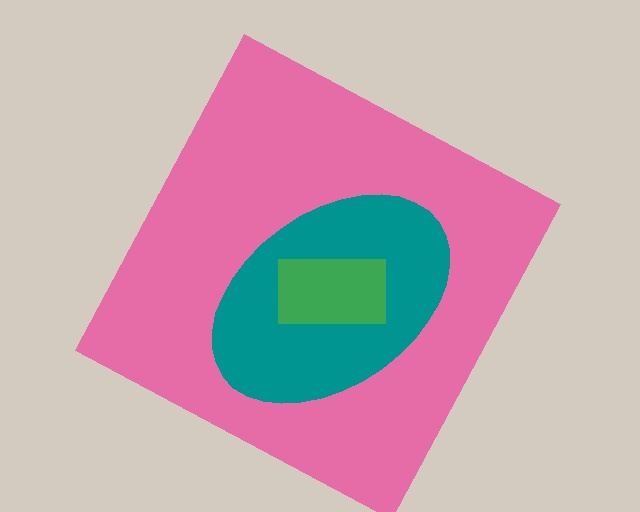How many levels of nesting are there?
3.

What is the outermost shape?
The pink square.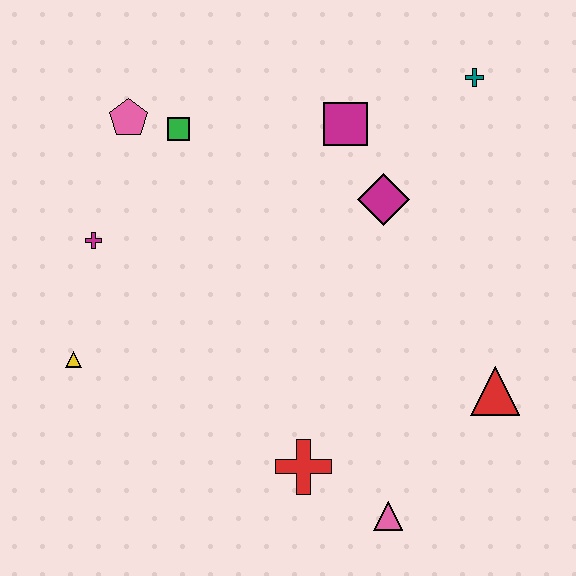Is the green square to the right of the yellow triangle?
Yes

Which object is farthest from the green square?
The pink triangle is farthest from the green square.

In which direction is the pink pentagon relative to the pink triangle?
The pink pentagon is above the pink triangle.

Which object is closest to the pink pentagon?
The green square is closest to the pink pentagon.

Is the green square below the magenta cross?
No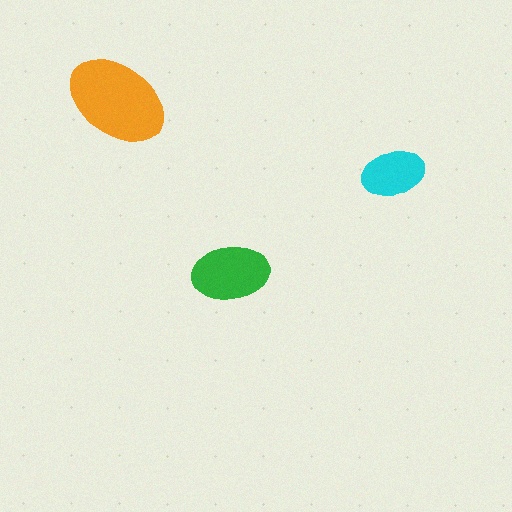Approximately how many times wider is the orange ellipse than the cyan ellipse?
About 1.5 times wider.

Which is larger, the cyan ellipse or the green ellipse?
The green one.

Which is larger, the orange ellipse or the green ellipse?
The orange one.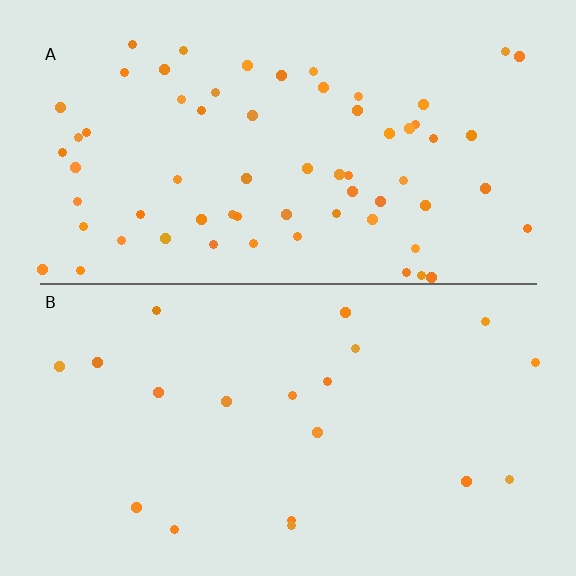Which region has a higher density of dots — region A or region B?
A (the top).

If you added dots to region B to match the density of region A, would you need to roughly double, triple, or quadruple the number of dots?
Approximately triple.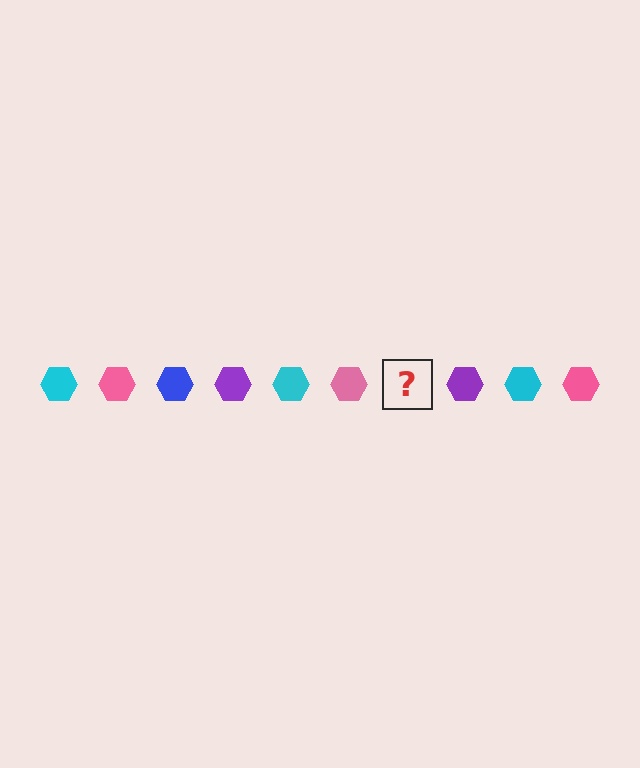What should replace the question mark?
The question mark should be replaced with a blue hexagon.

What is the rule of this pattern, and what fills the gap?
The rule is that the pattern cycles through cyan, pink, blue, purple hexagons. The gap should be filled with a blue hexagon.